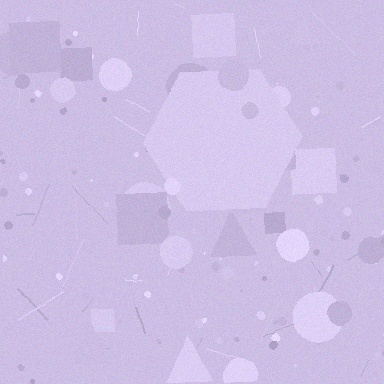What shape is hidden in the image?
A hexagon is hidden in the image.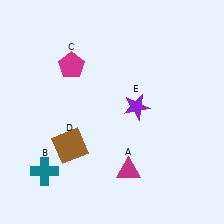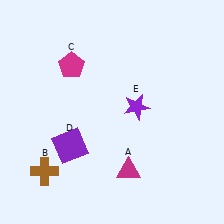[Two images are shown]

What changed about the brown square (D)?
In Image 1, D is brown. In Image 2, it changed to purple.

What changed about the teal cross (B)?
In Image 1, B is teal. In Image 2, it changed to brown.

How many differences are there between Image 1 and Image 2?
There are 2 differences between the two images.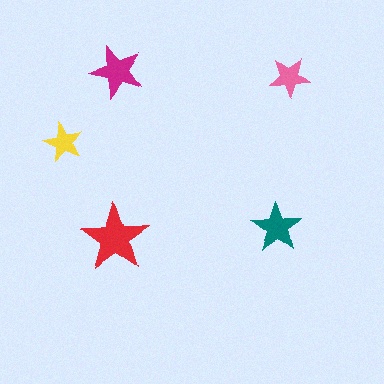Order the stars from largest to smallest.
the red one, the magenta one, the teal one, the pink one, the yellow one.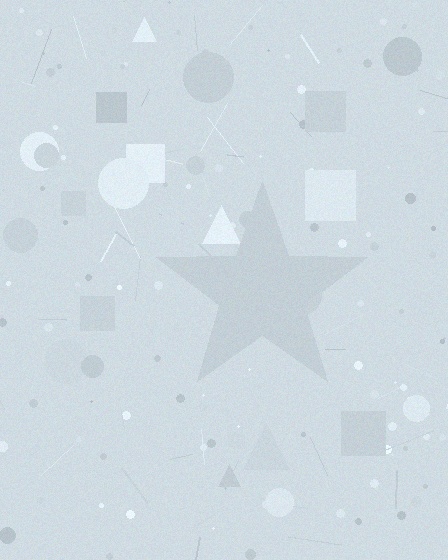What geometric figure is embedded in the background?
A star is embedded in the background.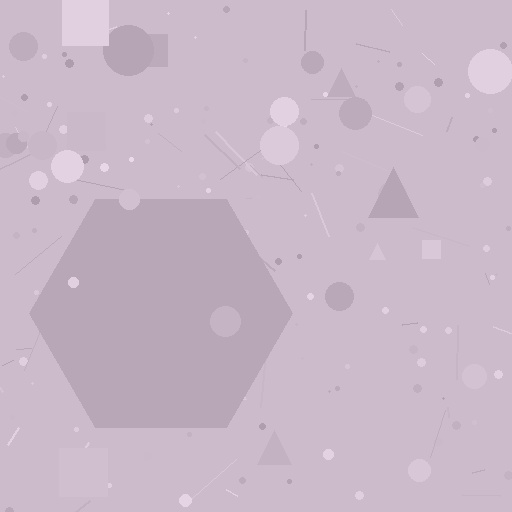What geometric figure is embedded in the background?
A hexagon is embedded in the background.